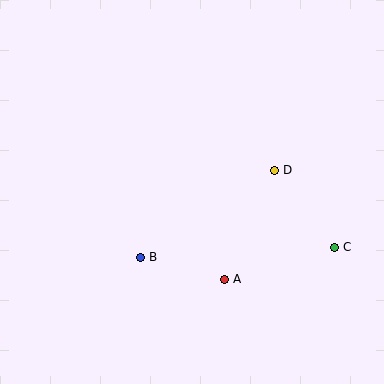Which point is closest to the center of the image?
Point B at (141, 257) is closest to the center.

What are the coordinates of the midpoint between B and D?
The midpoint between B and D is at (208, 214).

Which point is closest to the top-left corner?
Point B is closest to the top-left corner.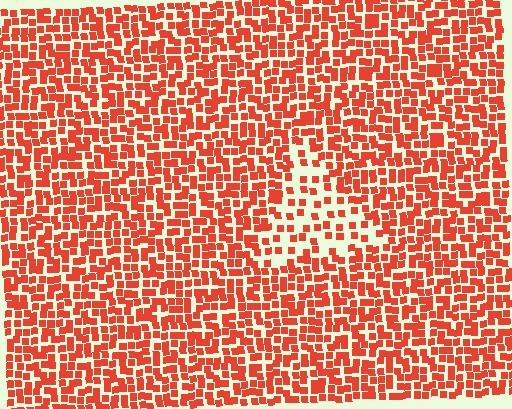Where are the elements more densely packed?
The elements are more densely packed outside the triangle boundary.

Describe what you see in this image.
The image contains small red elements arranged at two different densities. A triangle-shaped region is visible where the elements are less densely packed than the surrounding area.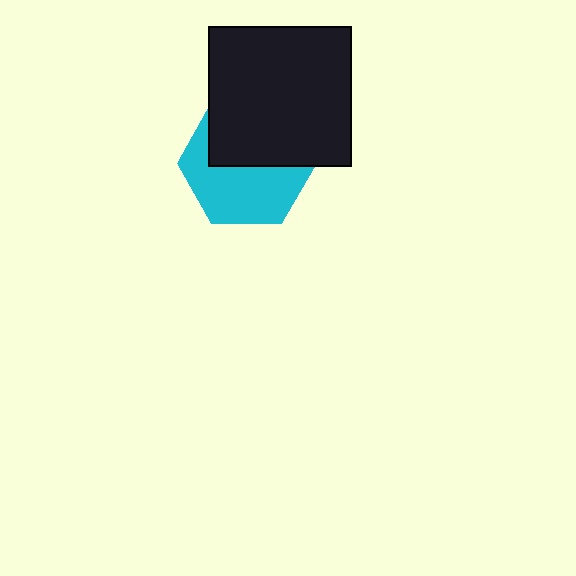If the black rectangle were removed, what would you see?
You would see the complete cyan hexagon.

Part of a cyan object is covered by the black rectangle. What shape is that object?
It is a hexagon.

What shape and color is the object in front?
The object in front is a black rectangle.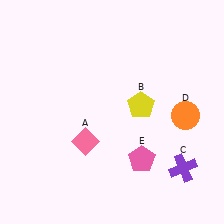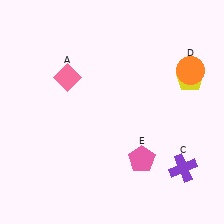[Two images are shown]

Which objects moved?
The objects that moved are: the pink diamond (A), the yellow pentagon (B), the orange circle (D).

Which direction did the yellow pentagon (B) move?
The yellow pentagon (B) moved right.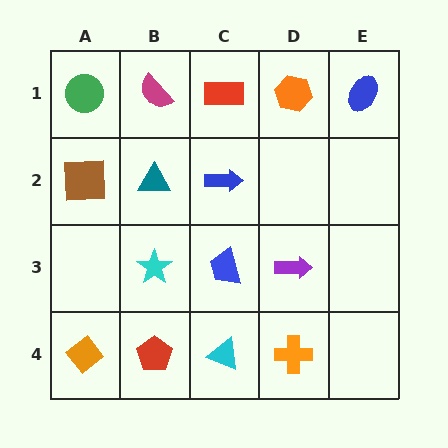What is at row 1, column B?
A magenta semicircle.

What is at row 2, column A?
A brown square.